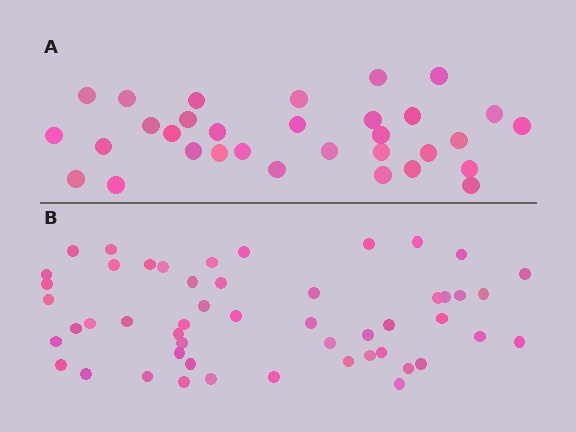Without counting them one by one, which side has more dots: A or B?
Region B (the bottom region) has more dots.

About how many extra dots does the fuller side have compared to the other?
Region B has approximately 20 more dots than region A.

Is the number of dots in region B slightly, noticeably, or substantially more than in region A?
Region B has substantially more. The ratio is roughly 1.6 to 1.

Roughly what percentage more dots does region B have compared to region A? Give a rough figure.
About 60% more.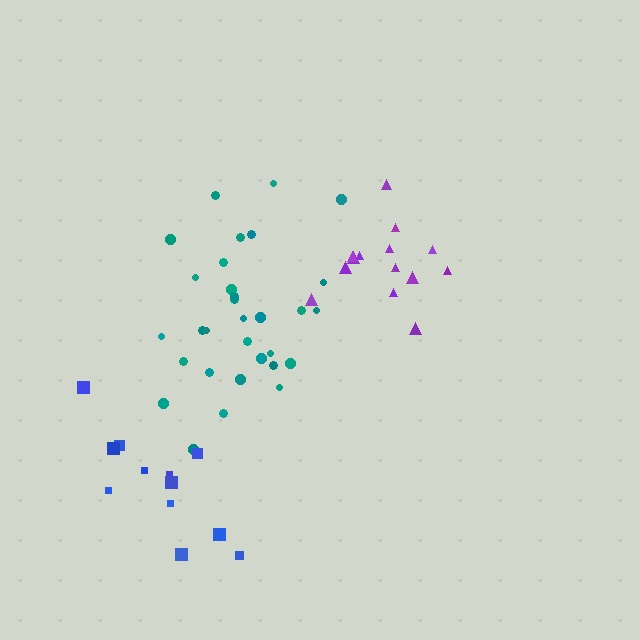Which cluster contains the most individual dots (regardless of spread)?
Teal (32).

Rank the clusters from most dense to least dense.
teal, purple, blue.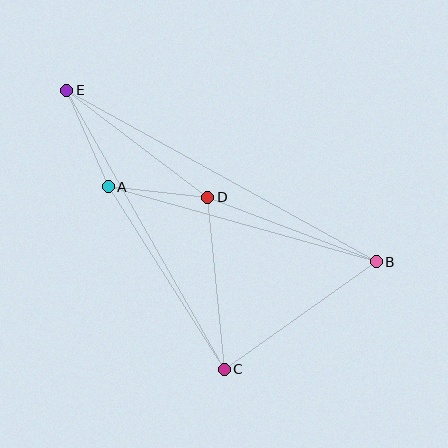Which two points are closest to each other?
Points A and D are closest to each other.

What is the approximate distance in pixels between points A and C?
The distance between A and C is approximately 216 pixels.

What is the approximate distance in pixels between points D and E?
The distance between D and E is approximately 177 pixels.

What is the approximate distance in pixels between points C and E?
The distance between C and E is approximately 320 pixels.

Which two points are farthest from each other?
Points B and E are farthest from each other.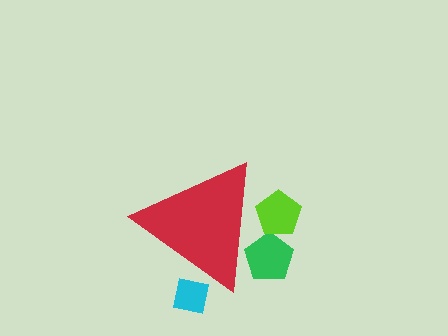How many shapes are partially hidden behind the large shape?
3 shapes are partially hidden.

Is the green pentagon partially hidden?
Yes, the green pentagon is partially hidden behind the red triangle.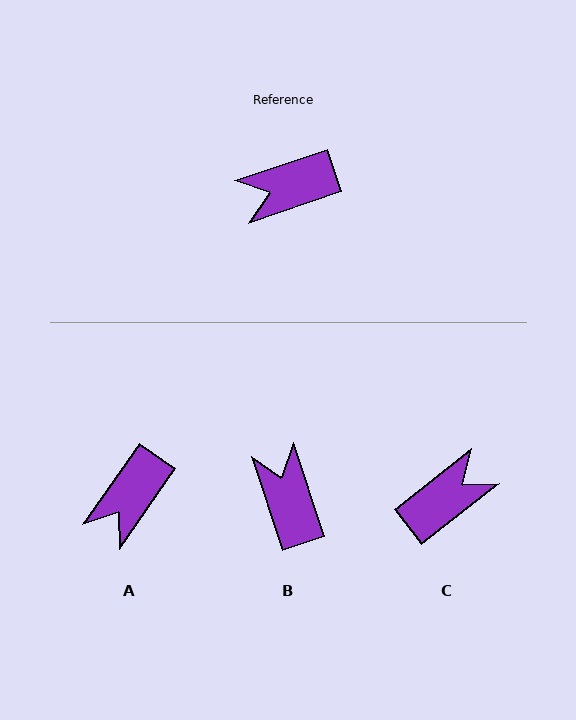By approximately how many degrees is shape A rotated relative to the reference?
Approximately 37 degrees counter-clockwise.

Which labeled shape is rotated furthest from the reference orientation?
C, about 160 degrees away.